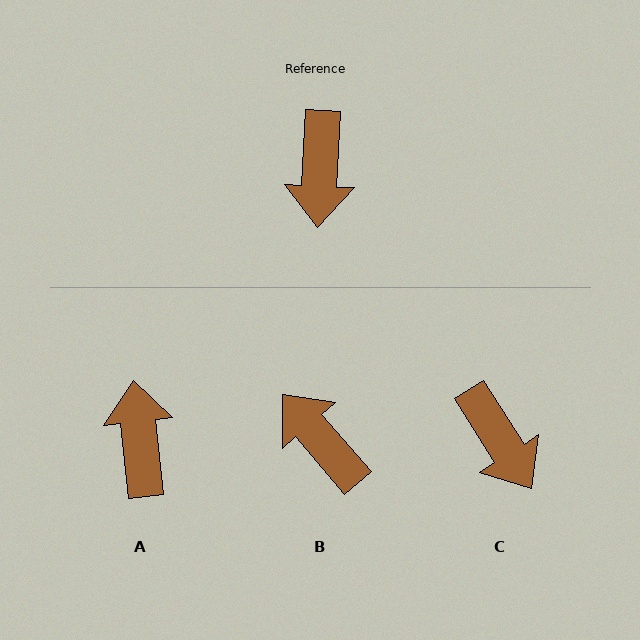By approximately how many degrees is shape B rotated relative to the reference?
Approximately 137 degrees clockwise.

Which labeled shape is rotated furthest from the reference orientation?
A, about 171 degrees away.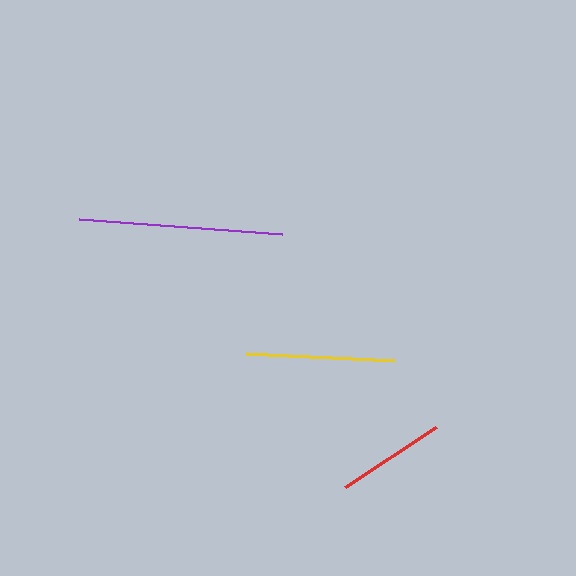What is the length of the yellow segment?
The yellow segment is approximately 148 pixels long.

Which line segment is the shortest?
The red line is the shortest at approximately 109 pixels.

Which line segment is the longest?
The purple line is the longest at approximately 204 pixels.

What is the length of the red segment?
The red segment is approximately 109 pixels long.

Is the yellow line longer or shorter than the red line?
The yellow line is longer than the red line.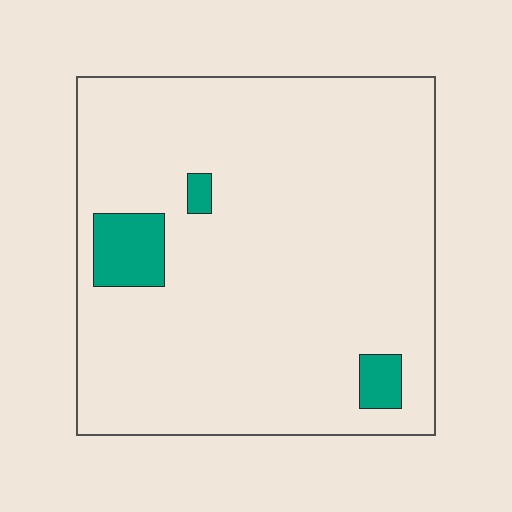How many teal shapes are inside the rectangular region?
3.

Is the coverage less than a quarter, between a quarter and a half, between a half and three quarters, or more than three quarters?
Less than a quarter.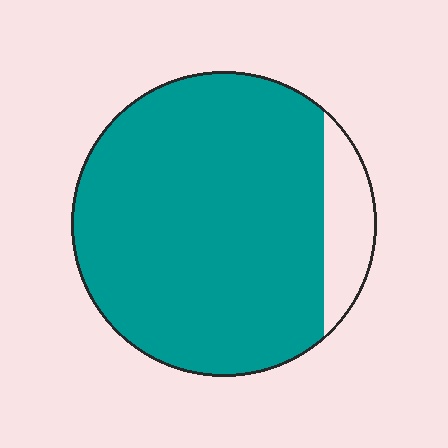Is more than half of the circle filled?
Yes.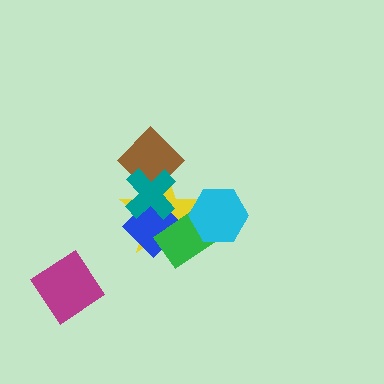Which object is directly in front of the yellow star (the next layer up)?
The blue diamond is directly in front of the yellow star.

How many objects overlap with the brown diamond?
2 objects overlap with the brown diamond.